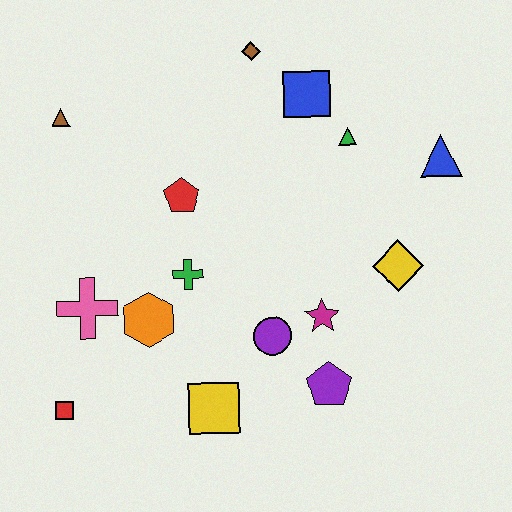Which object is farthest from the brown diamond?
The red square is farthest from the brown diamond.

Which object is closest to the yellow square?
The purple circle is closest to the yellow square.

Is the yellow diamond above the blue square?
No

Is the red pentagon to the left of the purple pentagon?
Yes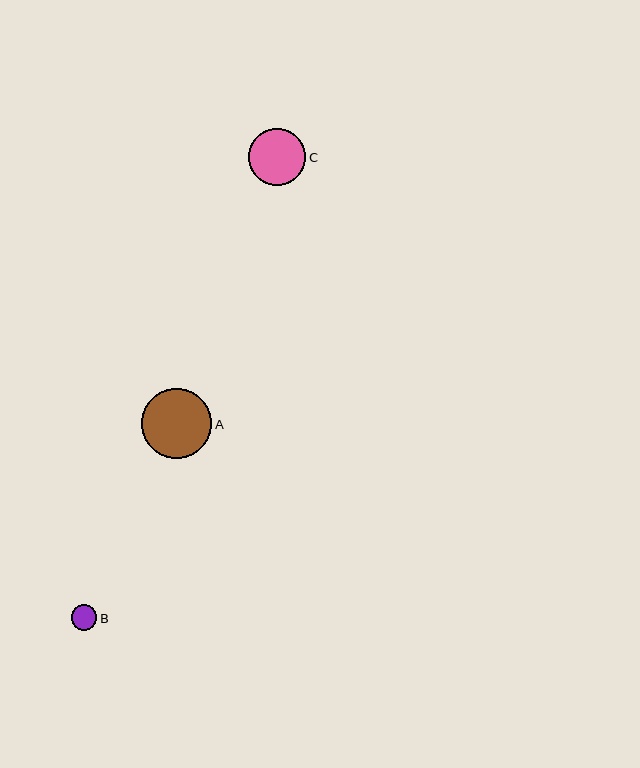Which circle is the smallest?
Circle B is the smallest with a size of approximately 25 pixels.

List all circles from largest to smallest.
From largest to smallest: A, C, B.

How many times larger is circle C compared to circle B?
Circle C is approximately 2.2 times the size of circle B.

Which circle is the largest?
Circle A is the largest with a size of approximately 70 pixels.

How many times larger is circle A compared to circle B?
Circle A is approximately 2.8 times the size of circle B.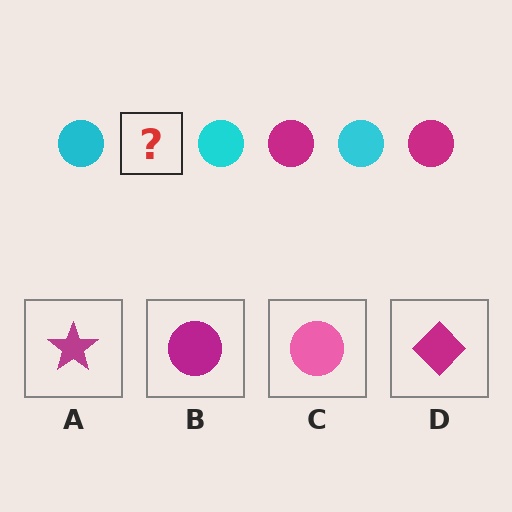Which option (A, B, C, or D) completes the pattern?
B.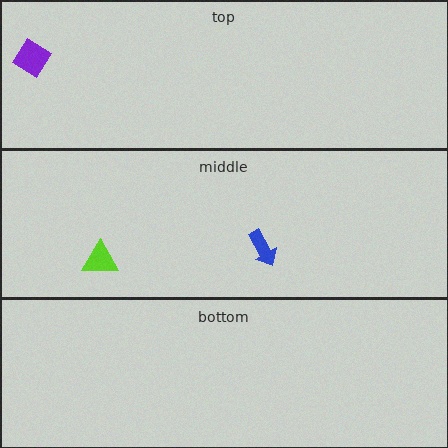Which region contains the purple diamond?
The top region.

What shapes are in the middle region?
The blue arrow, the lime triangle.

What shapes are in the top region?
The purple diamond.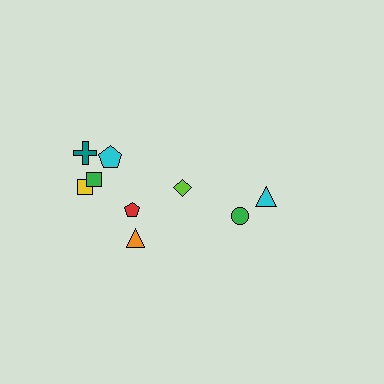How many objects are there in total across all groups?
There are 9 objects.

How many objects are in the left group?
There are 6 objects.